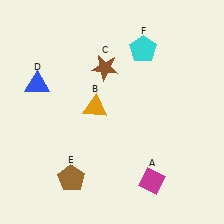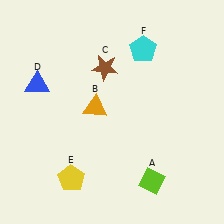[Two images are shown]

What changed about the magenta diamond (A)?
In Image 1, A is magenta. In Image 2, it changed to lime.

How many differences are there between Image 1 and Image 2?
There are 2 differences between the two images.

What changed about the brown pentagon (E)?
In Image 1, E is brown. In Image 2, it changed to yellow.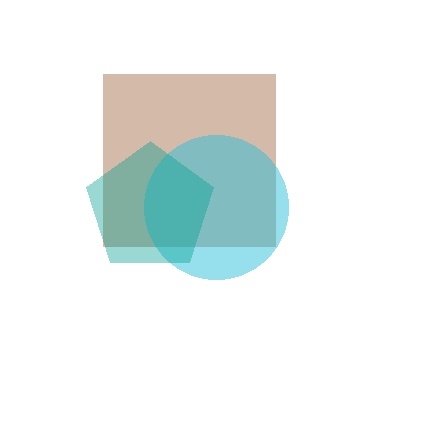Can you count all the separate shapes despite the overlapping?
Yes, there are 3 separate shapes.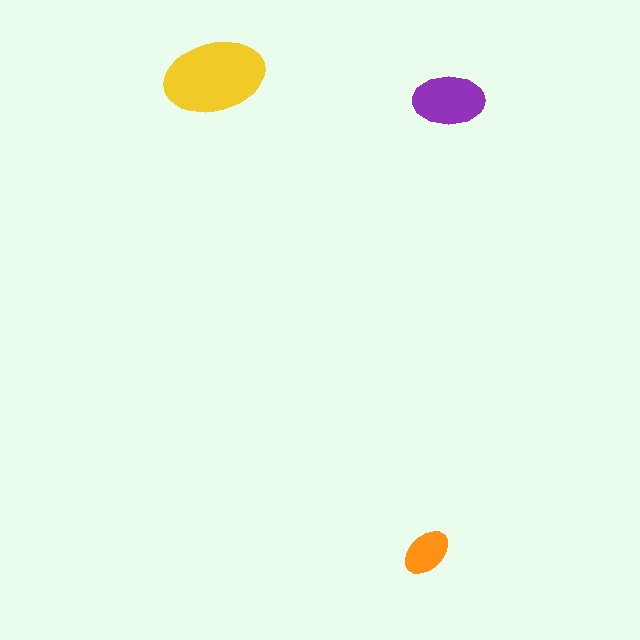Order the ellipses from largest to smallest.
the yellow one, the purple one, the orange one.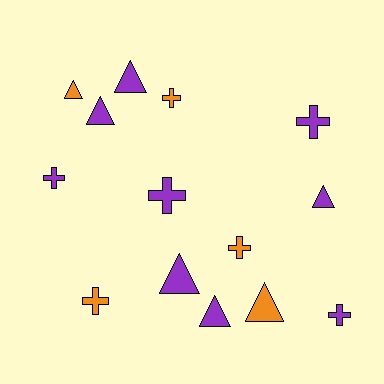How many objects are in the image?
There are 14 objects.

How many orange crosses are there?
There are 3 orange crosses.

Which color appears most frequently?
Purple, with 9 objects.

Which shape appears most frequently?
Cross, with 7 objects.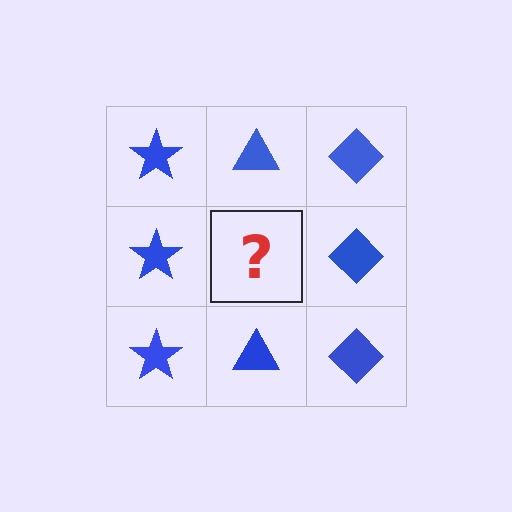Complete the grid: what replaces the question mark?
The question mark should be replaced with a blue triangle.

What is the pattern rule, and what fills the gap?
The rule is that each column has a consistent shape. The gap should be filled with a blue triangle.